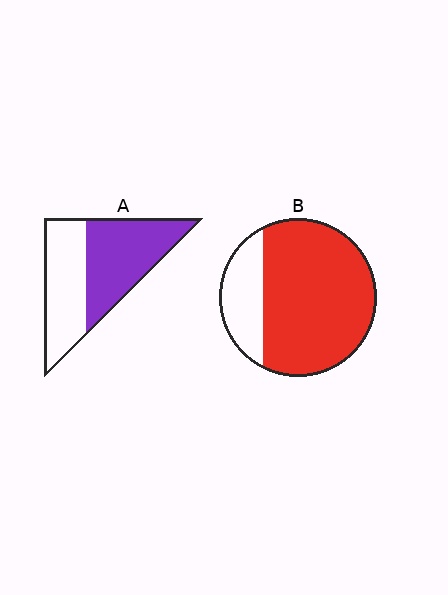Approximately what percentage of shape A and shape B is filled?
A is approximately 55% and B is approximately 75%.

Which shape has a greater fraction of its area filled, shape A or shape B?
Shape B.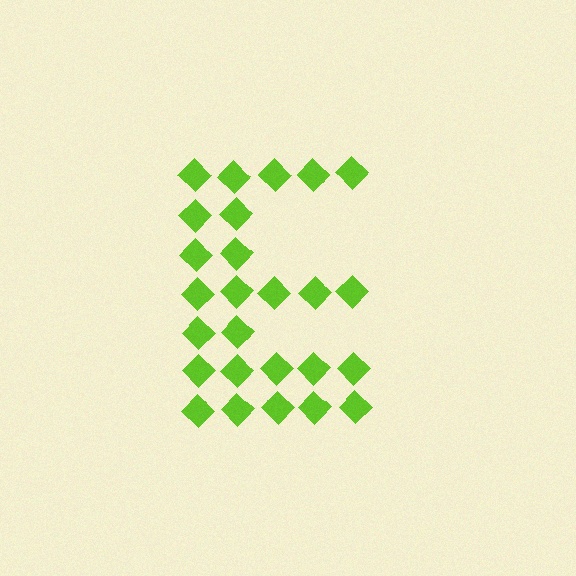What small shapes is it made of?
It is made of small diamonds.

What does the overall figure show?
The overall figure shows the letter E.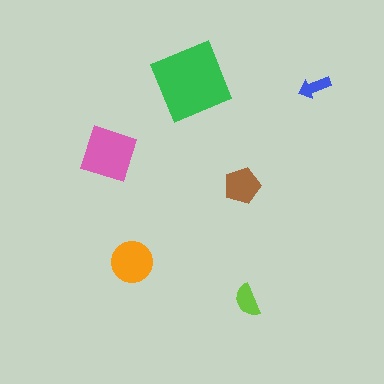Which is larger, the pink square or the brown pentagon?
The pink square.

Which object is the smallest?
The blue arrow.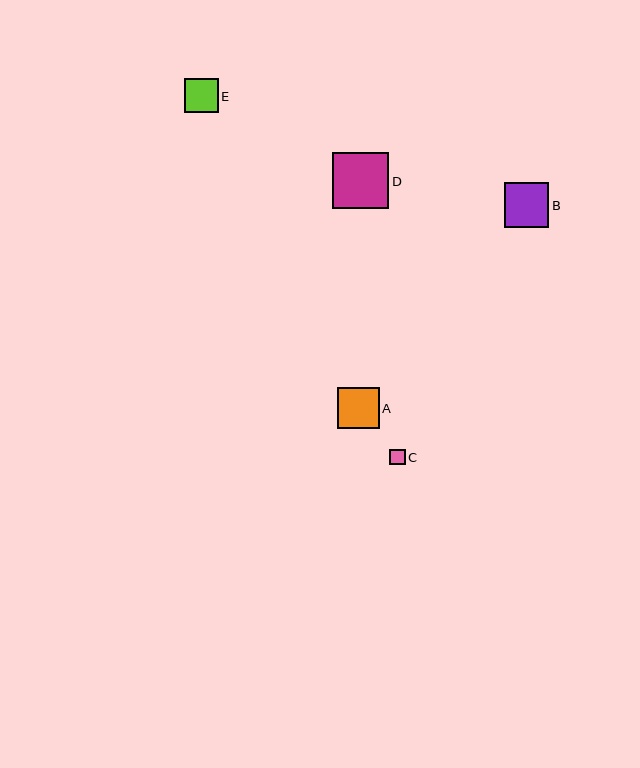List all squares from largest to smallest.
From largest to smallest: D, B, A, E, C.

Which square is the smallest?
Square C is the smallest with a size of approximately 15 pixels.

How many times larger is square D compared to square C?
Square D is approximately 3.7 times the size of square C.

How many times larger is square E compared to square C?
Square E is approximately 2.2 times the size of square C.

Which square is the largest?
Square D is the largest with a size of approximately 56 pixels.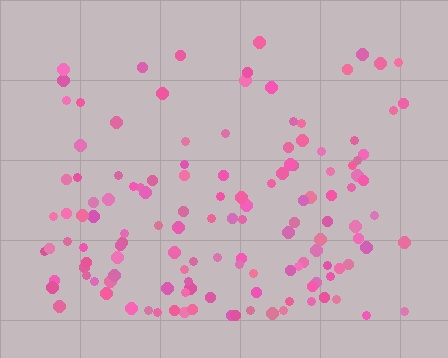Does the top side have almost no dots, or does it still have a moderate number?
Still a moderate number, just noticeably fewer than the bottom.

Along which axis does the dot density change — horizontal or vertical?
Vertical.